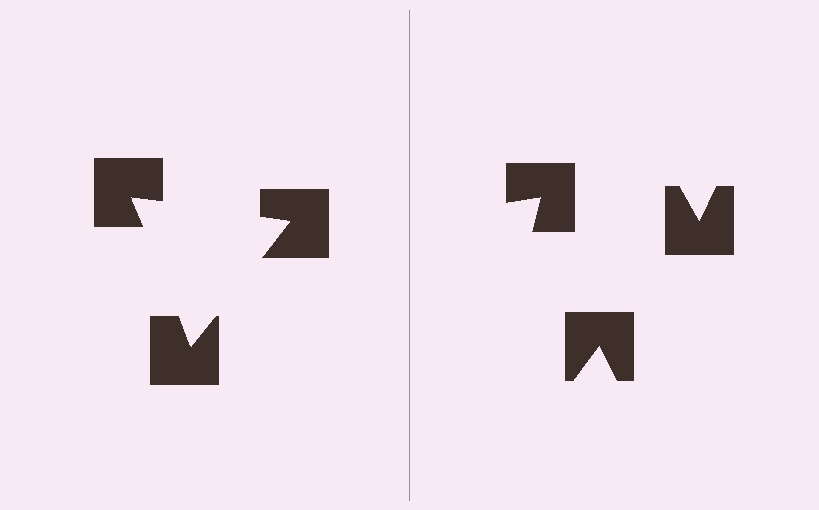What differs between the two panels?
The notched squares are positioned identically on both sides; only the wedge orientations differ. On the left they align to a triangle; on the right they are misaligned.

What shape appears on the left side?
An illusory triangle.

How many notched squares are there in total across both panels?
6 — 3 on each side.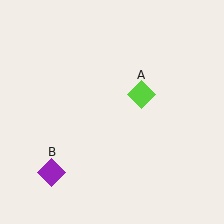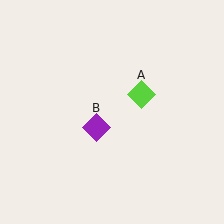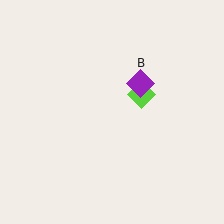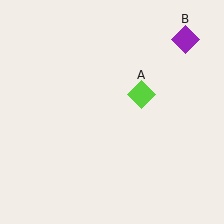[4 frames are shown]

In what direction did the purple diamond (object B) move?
The purple diamond (object B) moved up and to the right.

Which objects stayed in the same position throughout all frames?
Lime diamond (object A) remained stationary.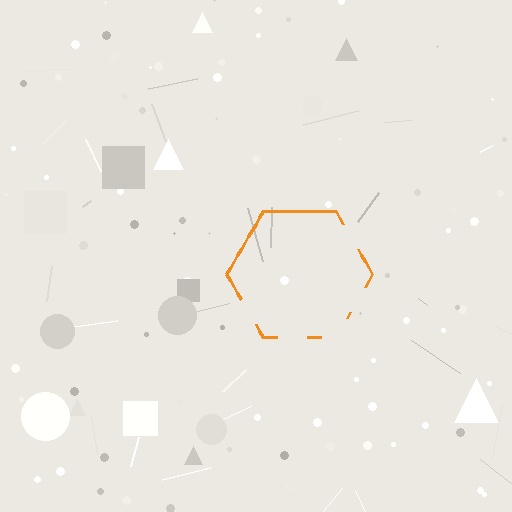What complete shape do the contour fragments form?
The contour fragments form a hexagon.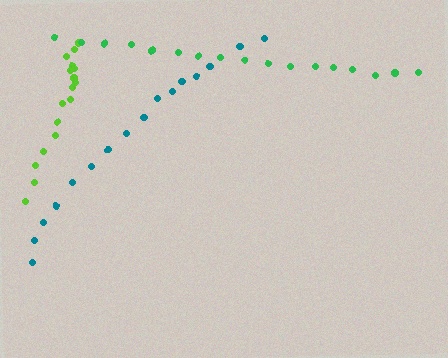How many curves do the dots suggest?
There are 3 distinct paths.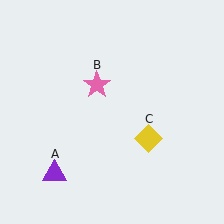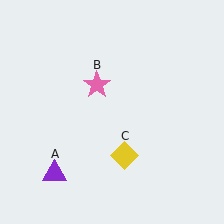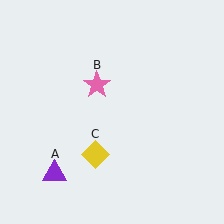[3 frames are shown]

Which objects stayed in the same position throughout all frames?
Purple triangle (object A) and pink star (object B) remained stationary.